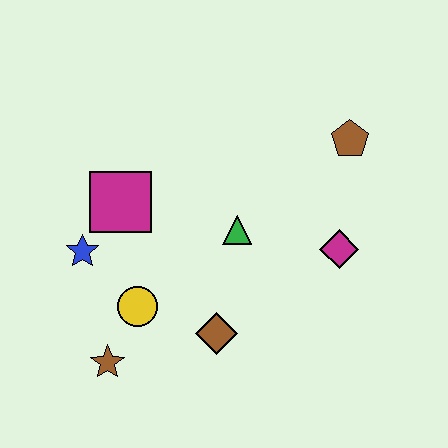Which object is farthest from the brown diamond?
The brown pentagon is farthest from the brown diamond.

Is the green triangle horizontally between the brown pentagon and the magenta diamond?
No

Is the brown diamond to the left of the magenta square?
No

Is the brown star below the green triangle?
Yes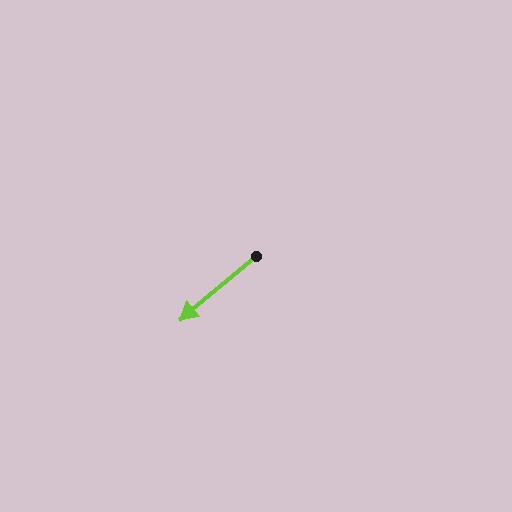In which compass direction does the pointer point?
Southwest.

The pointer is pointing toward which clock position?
Roughly 8 o'clock.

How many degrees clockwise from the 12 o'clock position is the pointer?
Approximately 230 degrees.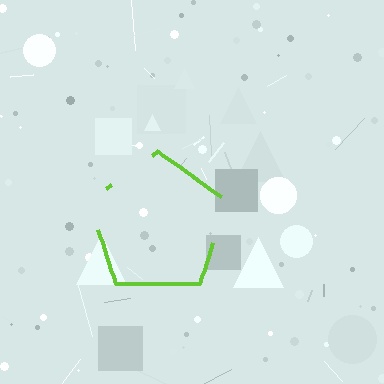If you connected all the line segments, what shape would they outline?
They would outline a pentagon.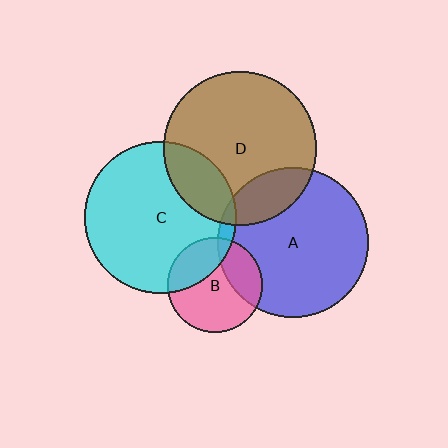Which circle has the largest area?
Circle D (brown).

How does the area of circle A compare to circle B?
Approximately 2.5 times.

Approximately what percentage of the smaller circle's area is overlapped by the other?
Approximately 5%.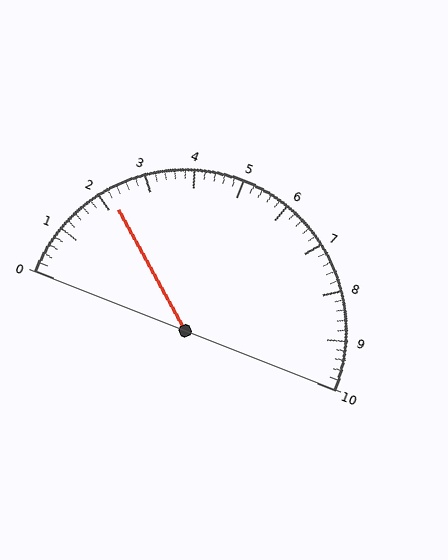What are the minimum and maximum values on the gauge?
The gauge ranges from 0 to 10.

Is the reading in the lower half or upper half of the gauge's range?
The reading is in the lower half of the range (0 to 10).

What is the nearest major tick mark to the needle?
The nearest major tick mark is 2.